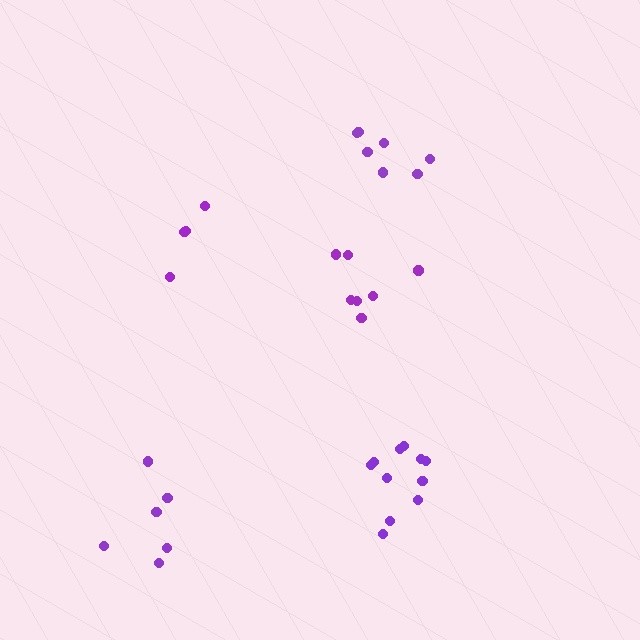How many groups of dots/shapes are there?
There are 5 groups.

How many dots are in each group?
Group 1: 11 dots, Group 2: 7 dots, Group 3: 5 dots, Group 4: 7 dots, Group 5: 6 dots (36 total).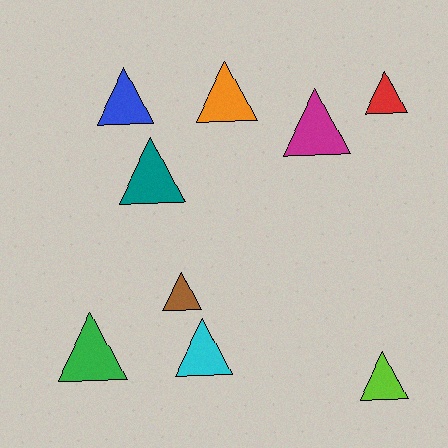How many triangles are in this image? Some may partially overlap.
There are 9 triangles.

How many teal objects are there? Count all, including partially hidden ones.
There is 1 teal object.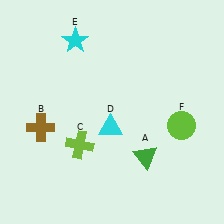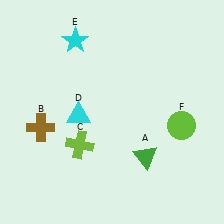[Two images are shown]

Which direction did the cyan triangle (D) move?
The cyan triangle (D) moved left.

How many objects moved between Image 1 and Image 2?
1 object moved between the two images.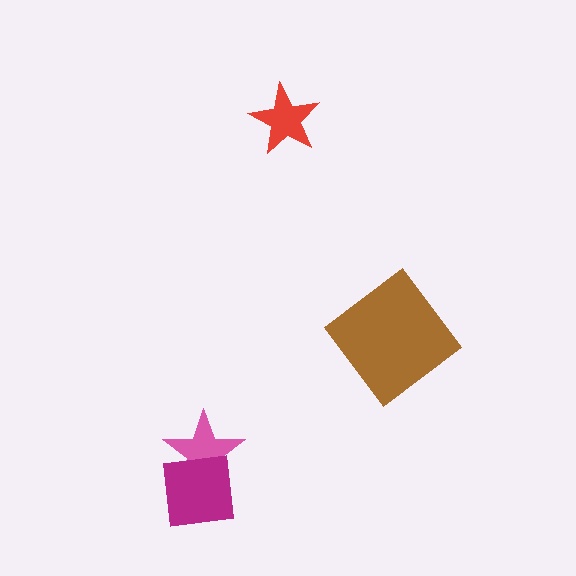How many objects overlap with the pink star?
1 object overlaps with the pink star.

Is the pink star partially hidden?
Yes, it is partially covered by another shape.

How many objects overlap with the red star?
0 objects overlap with the red star.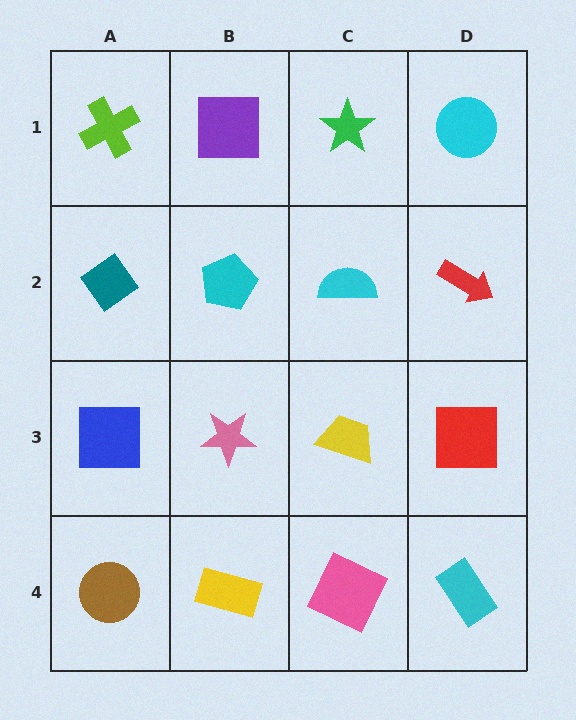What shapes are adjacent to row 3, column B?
A cyan pentagon (row 2, column B), a yellow rectangle (row 4, column B), a blue square (row 3, column A), a yellow trapezoid (row 3, column C).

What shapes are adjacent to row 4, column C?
A yellow trapezoid (row 3, column C), a yellow rectangle (row 4, column B), a cyan rectangle (row 4, column D).